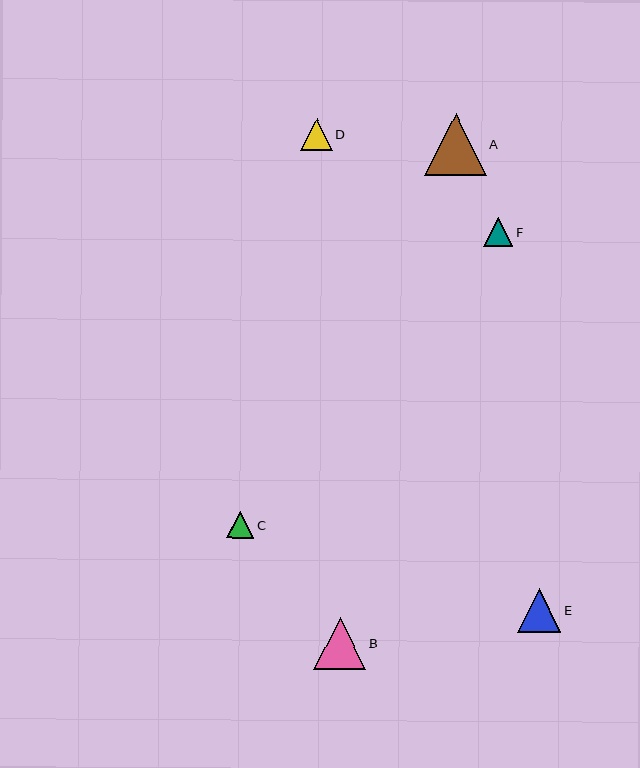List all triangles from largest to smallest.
From largest to smallest: A, B, E, D, F, C.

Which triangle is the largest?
Triangle A is the largest with a size of approximately 62 pixels.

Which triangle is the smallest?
Triangle C is the smallest with a size of approximately 27 pixels.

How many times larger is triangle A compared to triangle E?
Triangle A is approximately 1.4 times the size of triangle E.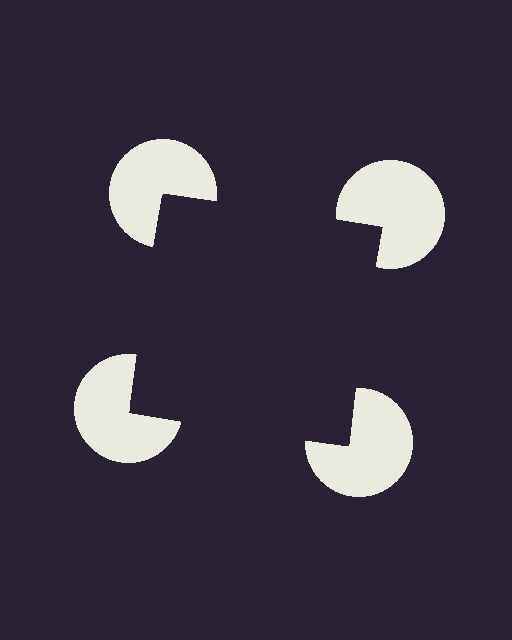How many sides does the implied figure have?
4 sides.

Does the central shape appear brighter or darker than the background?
It typically appears slightly darker than the background, even though no actual brightness change is drawn.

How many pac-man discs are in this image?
There are 4 — one at each vertex of the illusory square.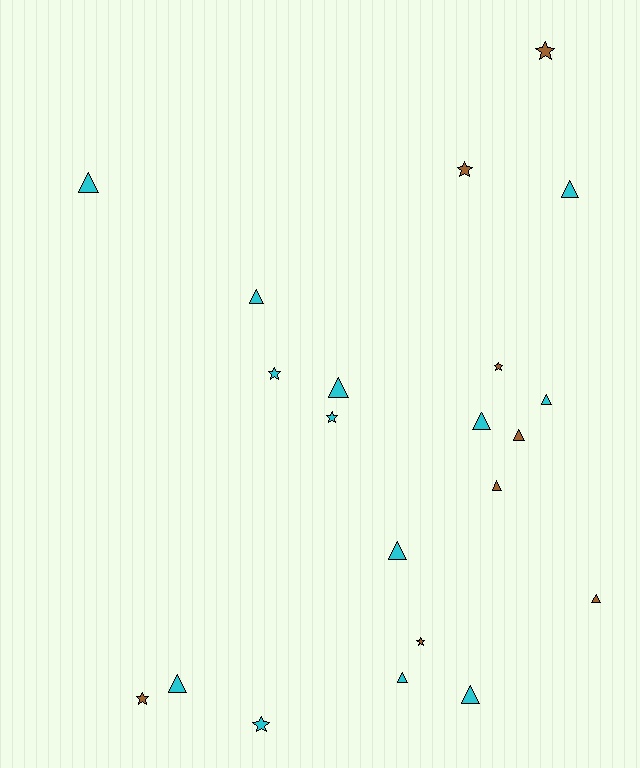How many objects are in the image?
There are 21 objects.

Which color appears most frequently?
Cyan, with 13 objects.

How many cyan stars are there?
There are 3 cyan stars.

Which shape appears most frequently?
Triangle, with 13 objects.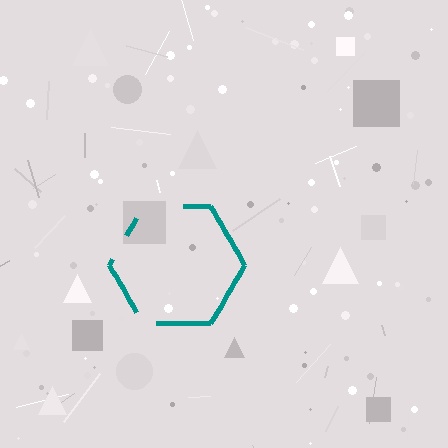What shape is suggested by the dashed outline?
The dashed outline suggests a hexagon.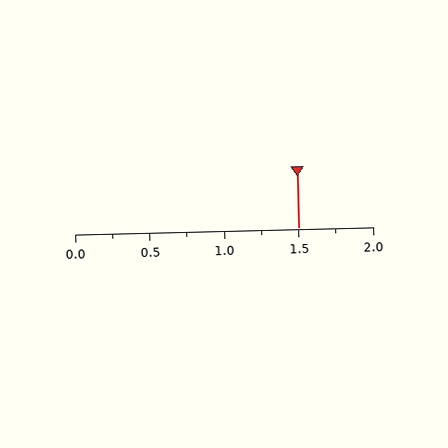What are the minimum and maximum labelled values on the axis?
The axis runs from 0.0 to 2.0.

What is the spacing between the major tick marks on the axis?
The major ticks are spaced 0.5 apart.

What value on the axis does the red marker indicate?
The marker indicates approximately 1.5.